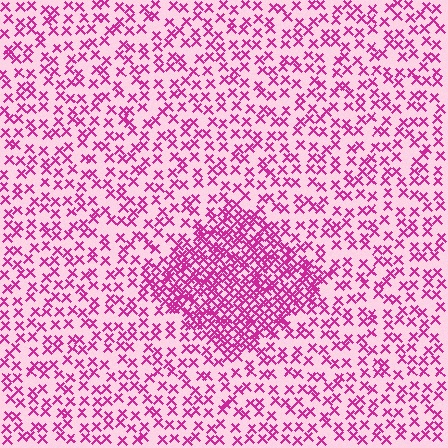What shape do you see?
I see a diamond.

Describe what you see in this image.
The image contains small magenta elements arranged at two different densities. A diamond-shaped region is visible where the elements are more densely packed than the surrounding area.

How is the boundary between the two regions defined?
The boundary is defined by a change in element density (approximately 2.5x ratio). All elements are the same color, size, and shape.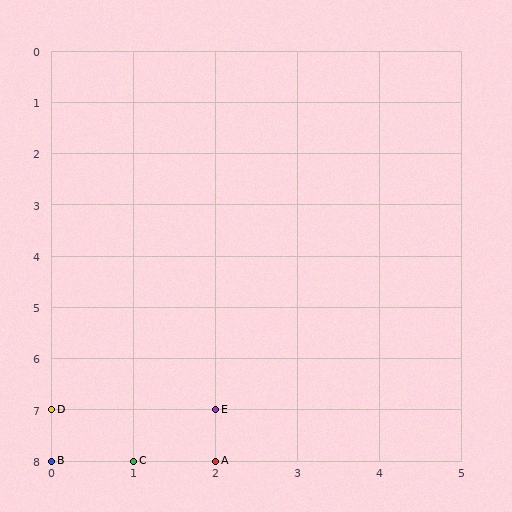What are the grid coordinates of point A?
Point A is at grid coordinates (2, 8).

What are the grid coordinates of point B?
Point B is at grid coordinates (0, 8).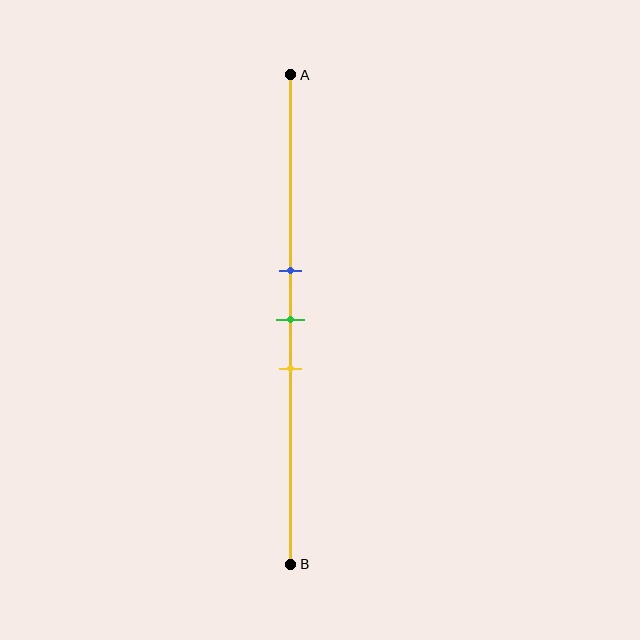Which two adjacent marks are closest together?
The blue and green marks are the closest adjacent pair.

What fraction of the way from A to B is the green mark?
The green mark is approximately 50% (0.5) of the way from A to B.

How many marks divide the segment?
There are 3 marks dividing the segment.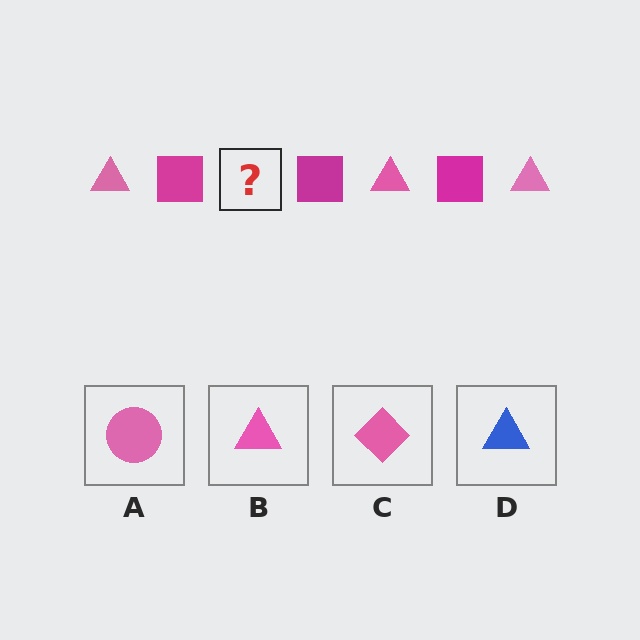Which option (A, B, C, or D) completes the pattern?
B.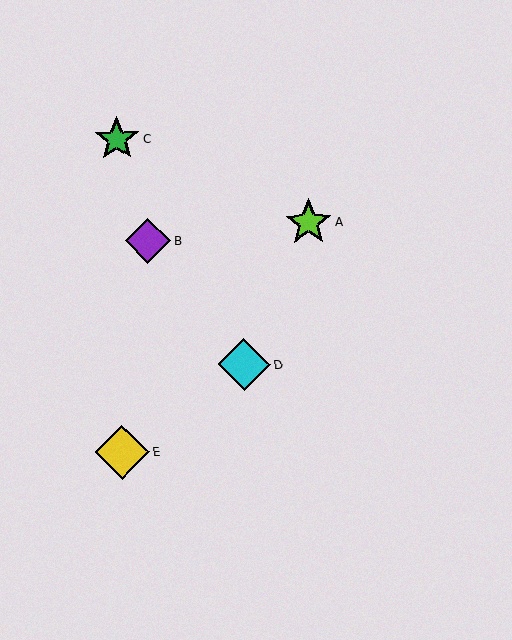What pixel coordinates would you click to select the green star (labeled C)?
Click at (117, 139) to select the green star C.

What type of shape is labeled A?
Shape A is a lime star.